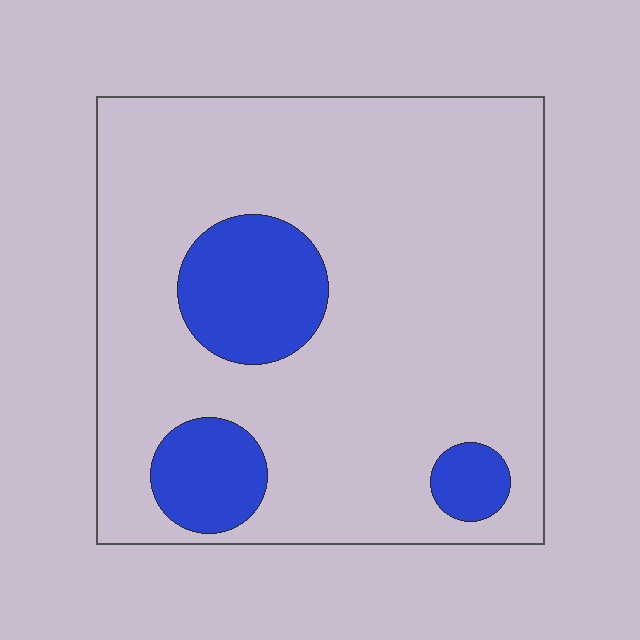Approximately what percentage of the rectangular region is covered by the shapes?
Approximately 15%.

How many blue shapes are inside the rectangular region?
3.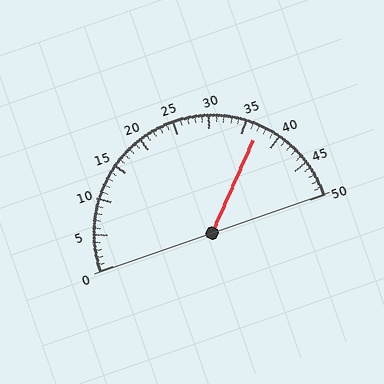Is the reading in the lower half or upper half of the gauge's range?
The reading is in the upper half of the range (0 to 50).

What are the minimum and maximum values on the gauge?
The gauge ranges from 0 to 50.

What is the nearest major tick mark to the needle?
The nearest major tick mark is 35.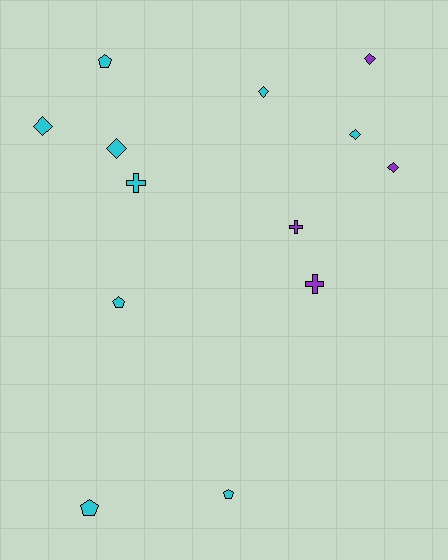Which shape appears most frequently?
Diamond, with 6 objects.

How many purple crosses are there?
There are 2 purple crosses.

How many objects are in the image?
There are 13 objects.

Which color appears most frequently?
Cyan, with 9 objects.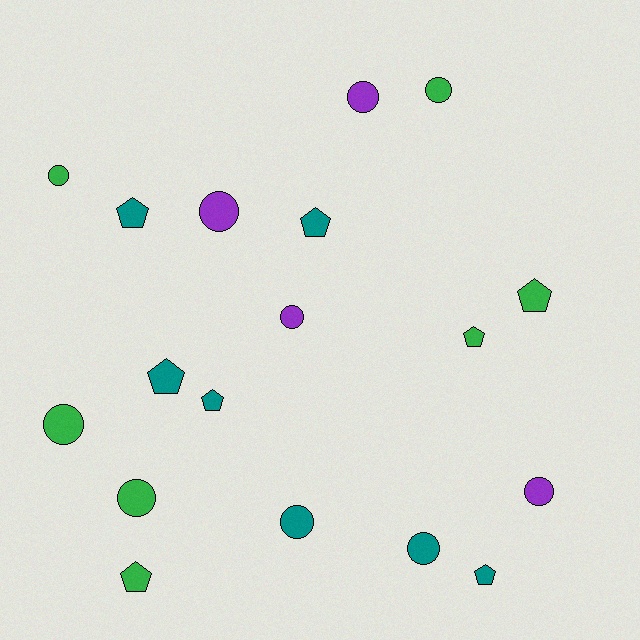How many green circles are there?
There are 4 green circles.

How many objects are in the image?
There are 18 objects.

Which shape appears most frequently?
Circle, with 10 objects.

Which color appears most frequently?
Green, with 7 objects.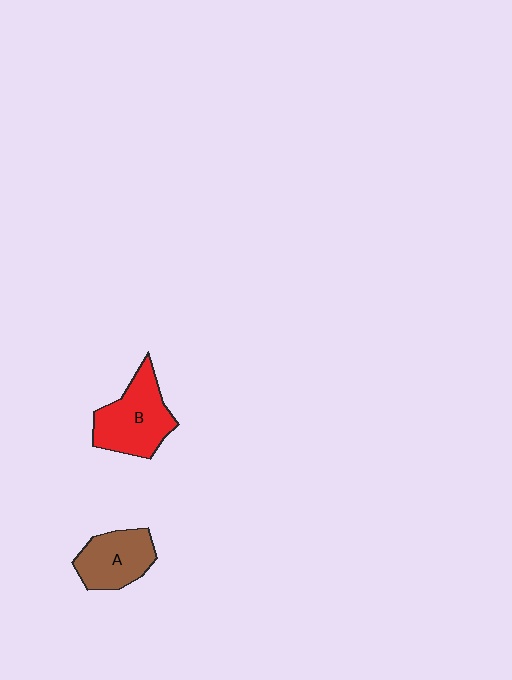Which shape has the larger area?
Shape B (red).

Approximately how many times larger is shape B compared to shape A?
Approximately 1.3 times.